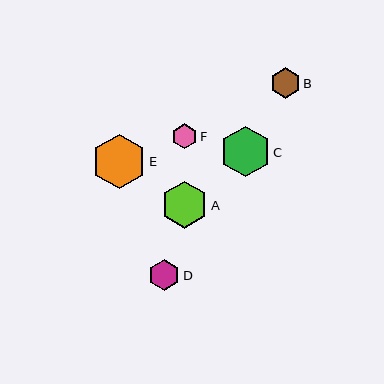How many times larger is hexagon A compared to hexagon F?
Hexagon A is approximately 1.9 times the size of hexagon F.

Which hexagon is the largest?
Hexagon E is the largest with a size of approximately 55 pixels.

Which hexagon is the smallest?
Hexagon F is the smallest with a size of approximately 25 pixels.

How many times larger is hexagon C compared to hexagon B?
Hexagon C is approximately 1.7 times the size of hexagon B.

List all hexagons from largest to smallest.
From largest to smallest: E, C, A, D, B, F.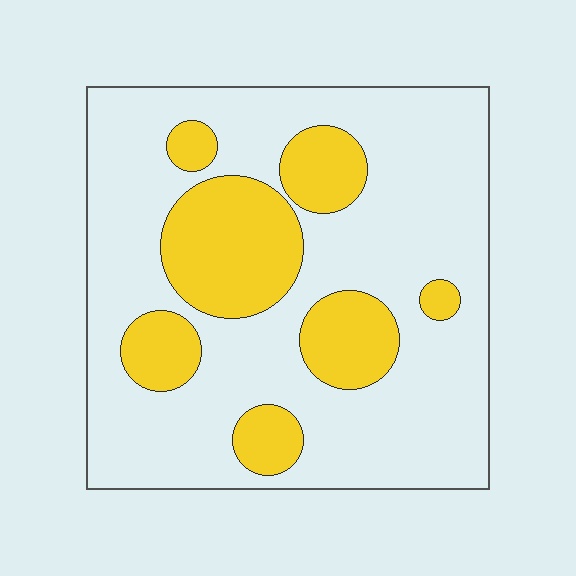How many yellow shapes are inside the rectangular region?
7.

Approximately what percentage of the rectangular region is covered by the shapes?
Approximately 25%.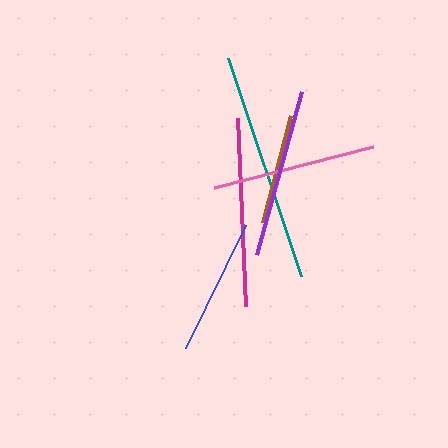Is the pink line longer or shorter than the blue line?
The pink line is longer than the blue line.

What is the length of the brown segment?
The brown segment is approximately 111 pixels long.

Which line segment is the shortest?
The brown line is the shortest at approximately 111 pixels.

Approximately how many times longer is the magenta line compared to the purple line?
The magenta line is approximately 1.1 times the length of the purple line.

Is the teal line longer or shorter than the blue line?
The teal line is longer than the blue line.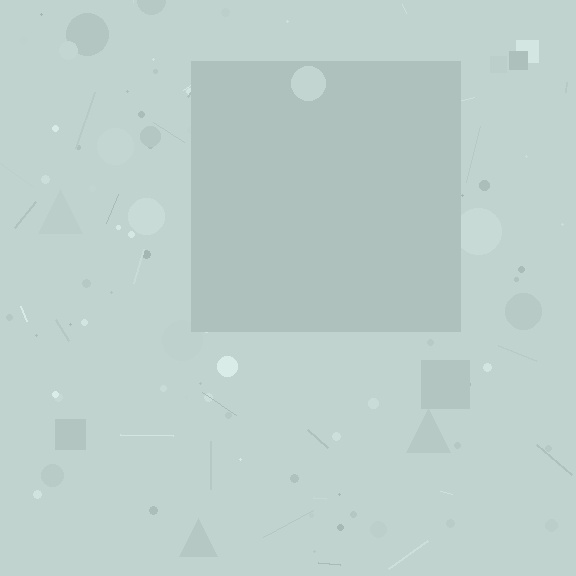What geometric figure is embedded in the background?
A square is embedded in the background.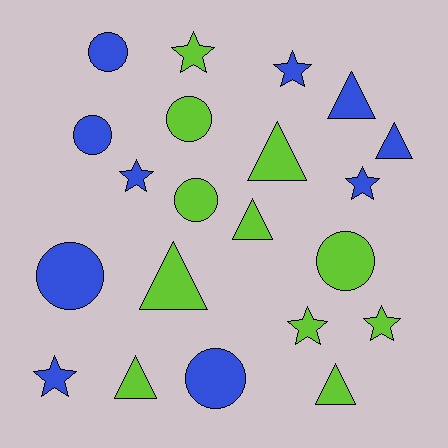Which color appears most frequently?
Lime, with 11 objects.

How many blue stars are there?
There are 4 blue stars.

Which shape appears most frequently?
Triangle, with 7 objects.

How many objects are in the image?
There are 21 objects.